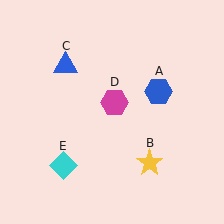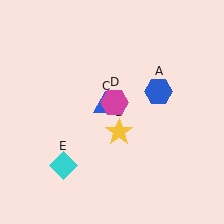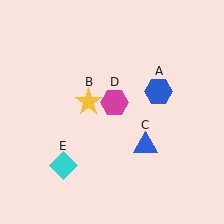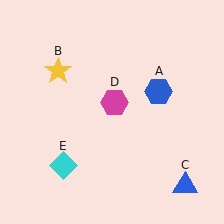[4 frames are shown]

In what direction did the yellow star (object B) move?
The yellow star (object B) moved up and to the left.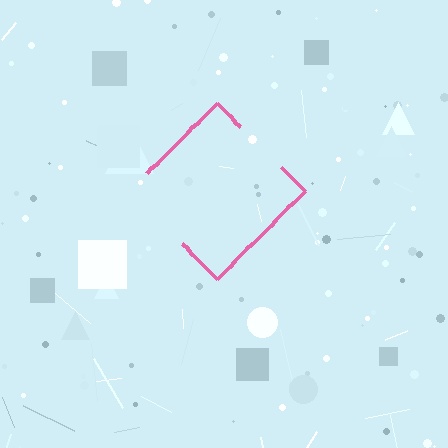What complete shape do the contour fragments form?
The contour fragments form a diamond.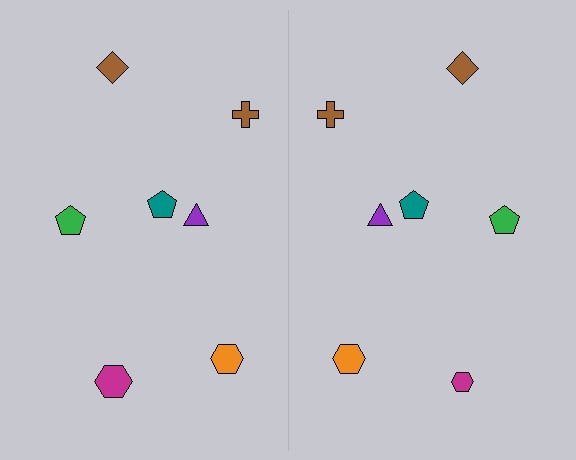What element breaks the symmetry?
The magenta hexagon on the right side has a different size than its mirror counterpart.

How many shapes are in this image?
There are 14 shapes in this image.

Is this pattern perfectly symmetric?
No, the pattern is not perfectly symmetric. The magenta hexagon on the right side has a different size than its mirror counterpart.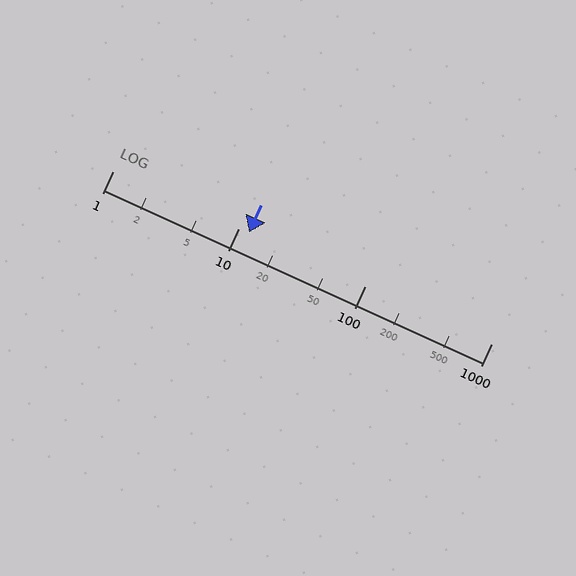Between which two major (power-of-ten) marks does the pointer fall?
The pointer is between 10 and 100.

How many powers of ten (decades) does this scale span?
The scale spans 3 decades, from 1 to 1000.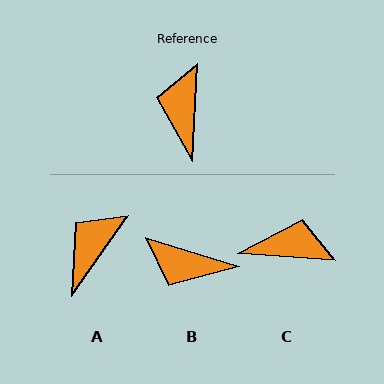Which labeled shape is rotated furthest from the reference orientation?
C, about 91 degrees away.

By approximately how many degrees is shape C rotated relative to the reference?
Approximately 91 degrees clockwise.